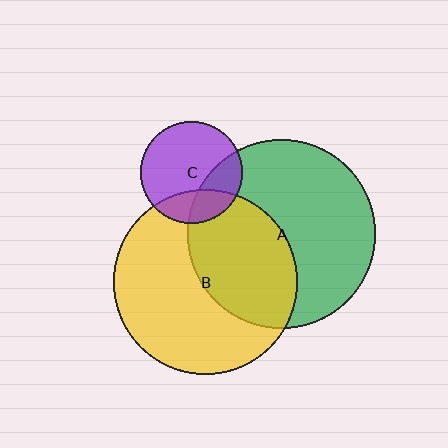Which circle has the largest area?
Circle A (green).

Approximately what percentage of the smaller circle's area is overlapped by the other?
Approximately 25%.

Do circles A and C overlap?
Yes.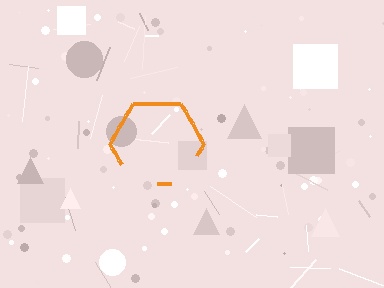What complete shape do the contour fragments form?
The contour fragments form a hexagon.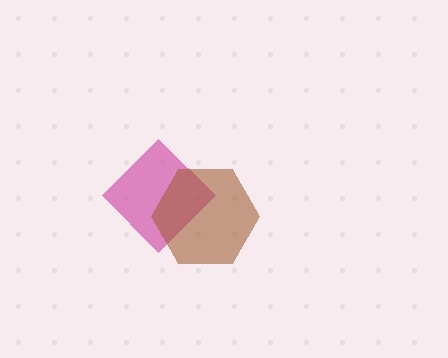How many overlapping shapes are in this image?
There are 2 overlapping shapes in the image.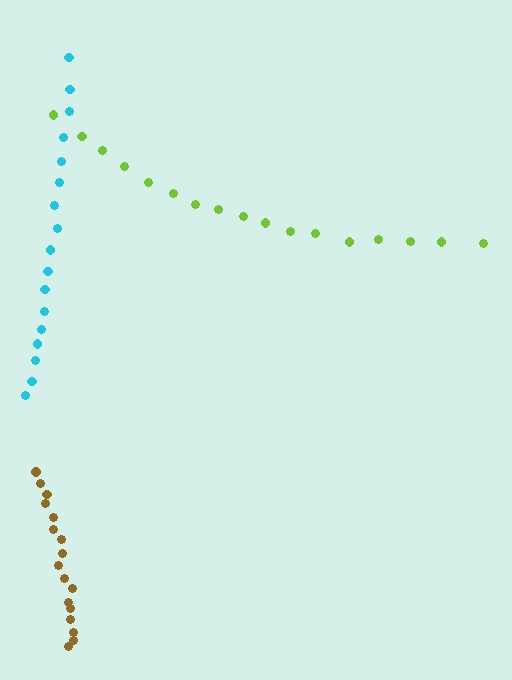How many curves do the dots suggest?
There are 3 distinct paths.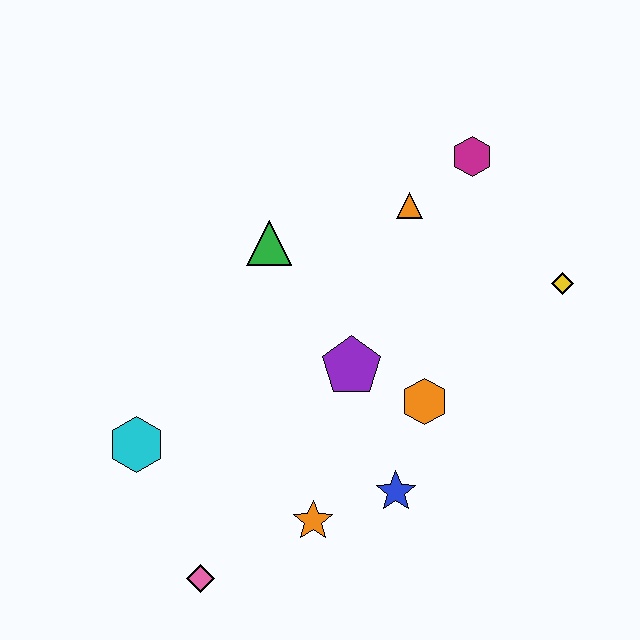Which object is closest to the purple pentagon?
The orange hexagon is closest to the purple pentagon.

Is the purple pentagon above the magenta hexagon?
No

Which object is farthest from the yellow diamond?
The pink diamond is farthest from the yellow diamond.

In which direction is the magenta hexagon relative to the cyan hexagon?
The magenta hexagon is to the right of the cyan hexagon.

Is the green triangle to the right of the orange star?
No